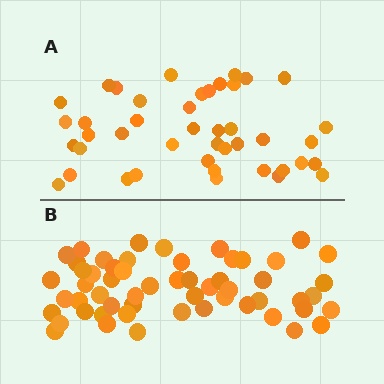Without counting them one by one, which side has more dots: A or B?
Region B (the bottom region) has more dots.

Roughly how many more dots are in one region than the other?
Region B has approximately 15 more dots than region A.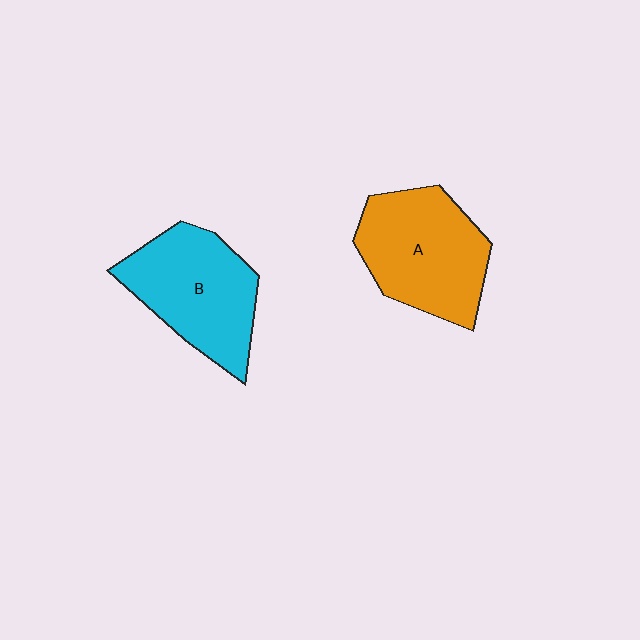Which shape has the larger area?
Shape A (orange).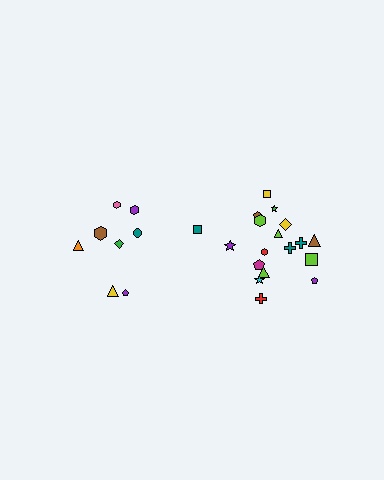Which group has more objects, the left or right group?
The right group.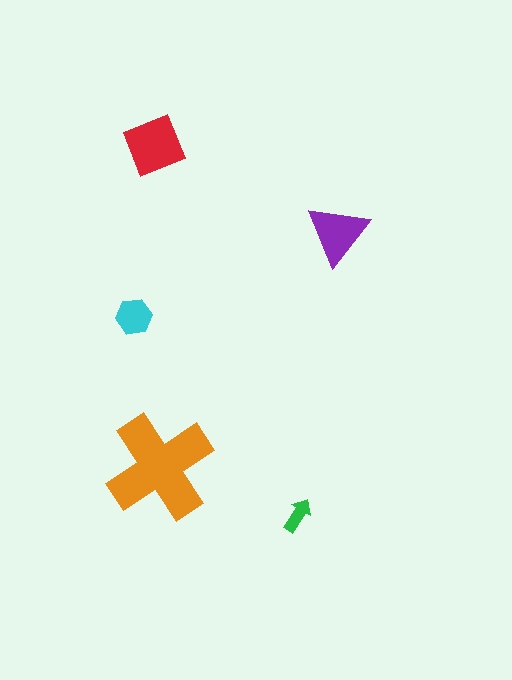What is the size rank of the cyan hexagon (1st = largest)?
4th.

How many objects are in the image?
There are 5 objects in the image.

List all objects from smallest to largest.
The green arrow, the cyan hexagon, the purple triangle, the red square, the orange cross.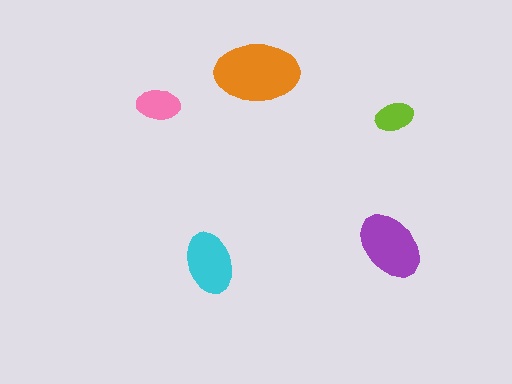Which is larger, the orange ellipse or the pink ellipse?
The orange one.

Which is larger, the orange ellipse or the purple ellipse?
The orange one.